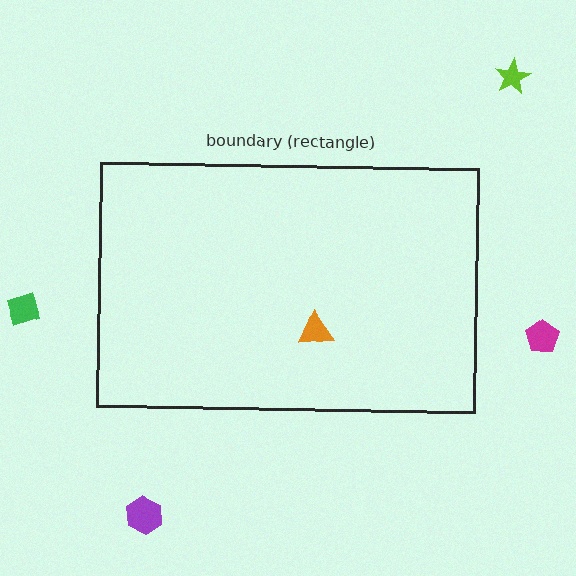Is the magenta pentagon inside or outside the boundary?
Outside.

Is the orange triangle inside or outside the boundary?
Inside.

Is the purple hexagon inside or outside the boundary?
Outside.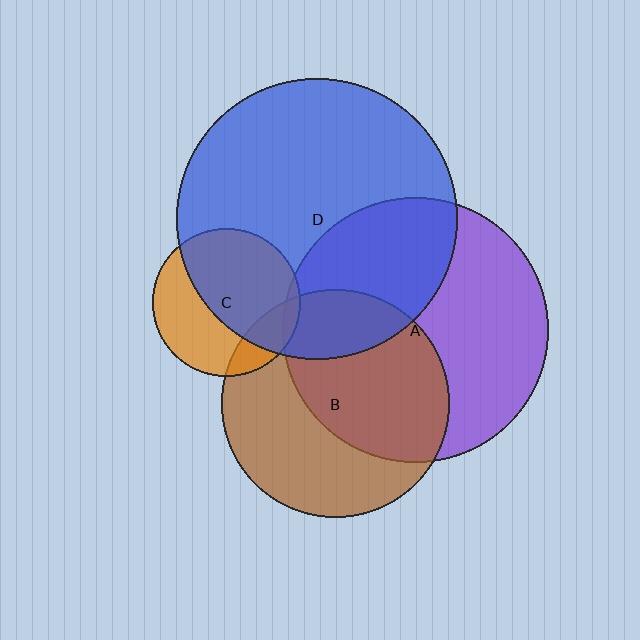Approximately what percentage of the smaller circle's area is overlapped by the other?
Approximately 5%.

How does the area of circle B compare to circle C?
Approximately 2.4 times.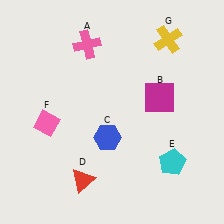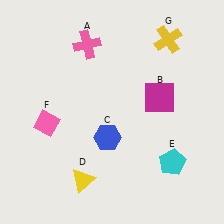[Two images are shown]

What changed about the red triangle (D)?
In Image 1, D is red. In Image 2, it changed to yellow.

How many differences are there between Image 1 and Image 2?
There is 1 difference between the two images.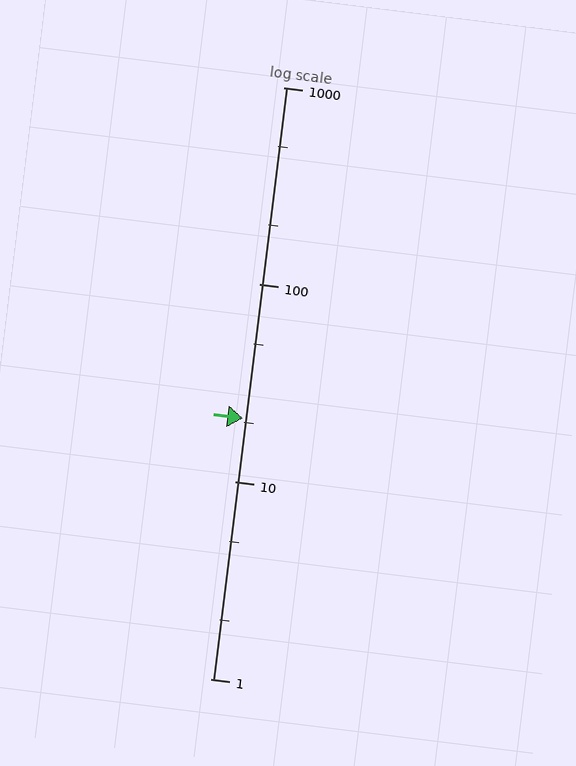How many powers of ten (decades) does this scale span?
The scale spans 3 decades, from 1 to 1000.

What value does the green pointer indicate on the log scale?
The pointer indicates approximately 21.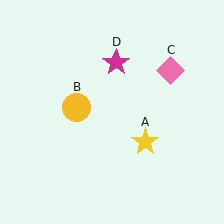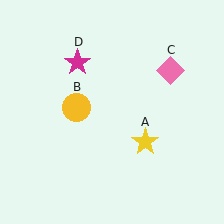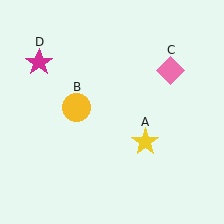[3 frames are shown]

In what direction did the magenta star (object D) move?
The magenta star (object D) moved left.